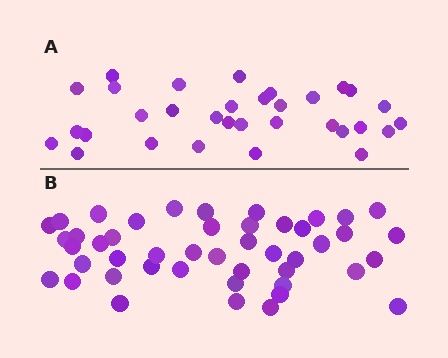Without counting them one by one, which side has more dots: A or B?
Region B (the bottom region) has more dots.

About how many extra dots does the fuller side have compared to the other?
Region B has approximately 15 more dots than region A.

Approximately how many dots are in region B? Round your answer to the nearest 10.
About 50 dots. (The exact count is 46, which rounds to 50.)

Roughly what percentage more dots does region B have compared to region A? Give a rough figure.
About 45% more.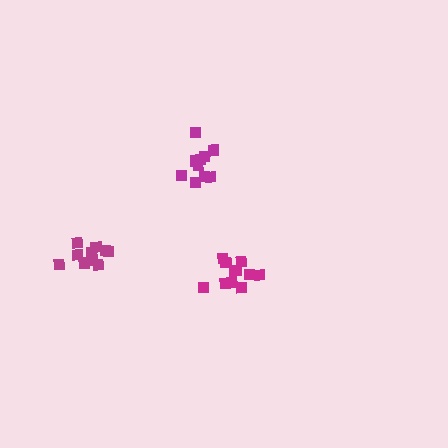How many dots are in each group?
Group 1: 10 dots, Group 2: 11 dots, Group 3: 10 dots (31 total).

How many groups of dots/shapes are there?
There are 3 groups.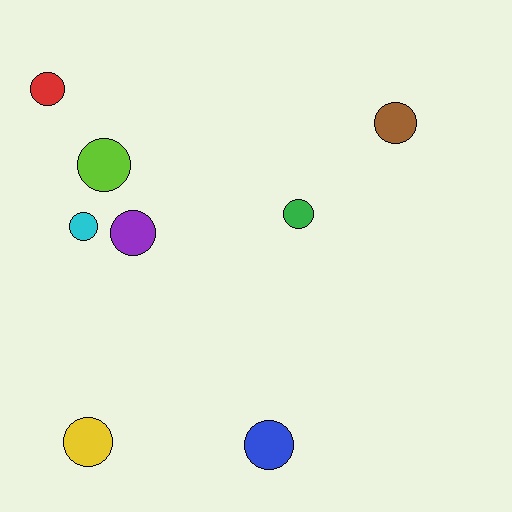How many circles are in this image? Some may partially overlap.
There are 8 circles.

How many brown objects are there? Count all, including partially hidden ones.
There is 1 brown object.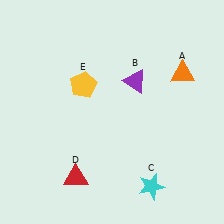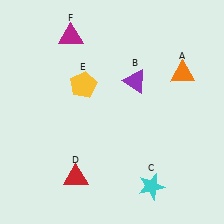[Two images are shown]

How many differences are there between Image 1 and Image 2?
There is 1 difference between the two images.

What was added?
A magenta triangle (F) was added in Image 2.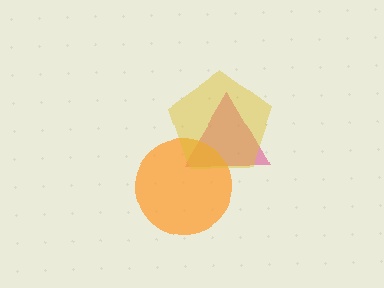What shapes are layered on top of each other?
The layered shapes are: a magenta triangle, an orange circle, a yellow pentagon.